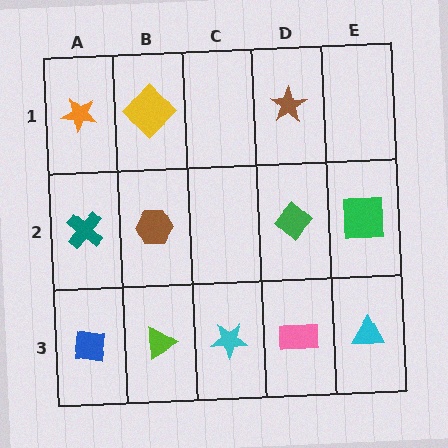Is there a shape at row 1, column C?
No, that cell is empty.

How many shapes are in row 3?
5 shapes.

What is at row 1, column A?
An orange star.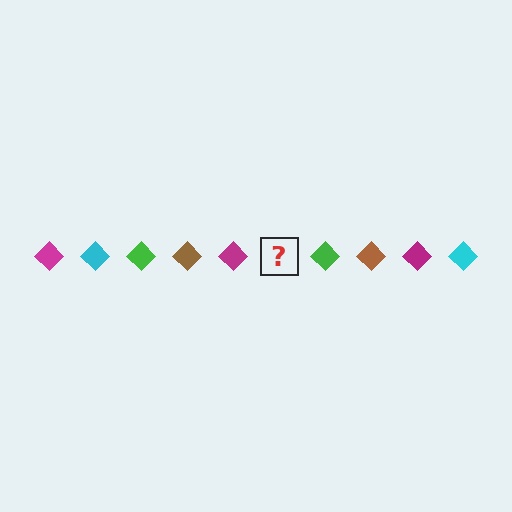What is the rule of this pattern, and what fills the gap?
The rule is that the pattern cycles through magenta, cyan, green, brown diamonds. The gap should be filled with a cyan diamond.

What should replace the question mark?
The question mark should be replaced with a cyan diamond.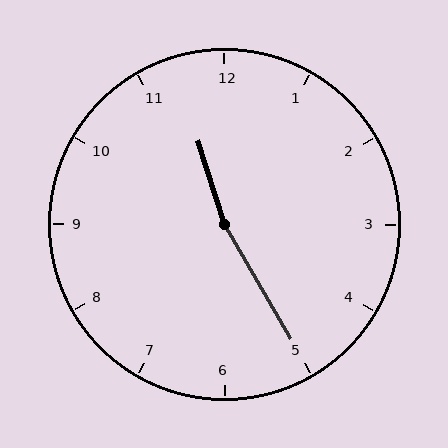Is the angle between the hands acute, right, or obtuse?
It is obtuse.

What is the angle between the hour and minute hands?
Approximately 168 degrees.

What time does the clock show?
11:25.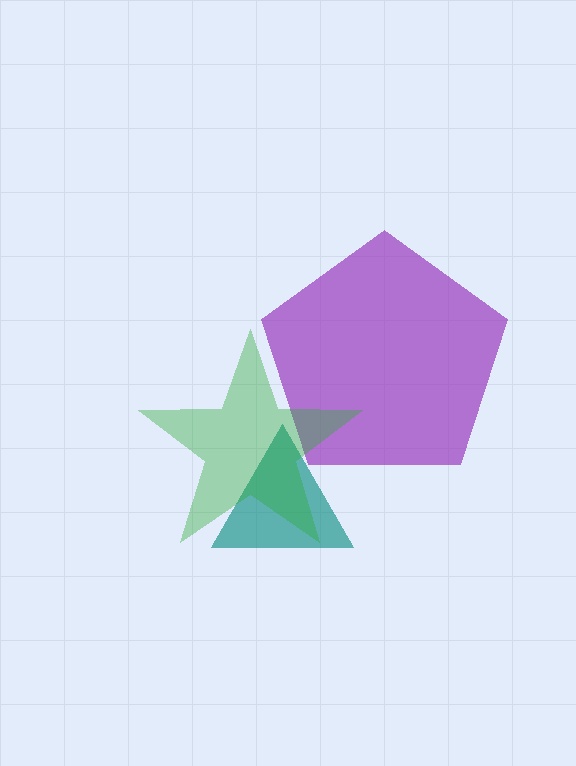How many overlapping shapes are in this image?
There are 3 overlapping shapes in the image.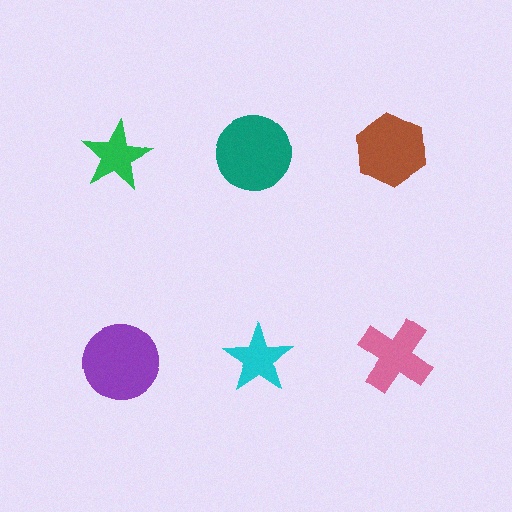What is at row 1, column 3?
A brown hexagon.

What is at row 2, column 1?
A purple circle.